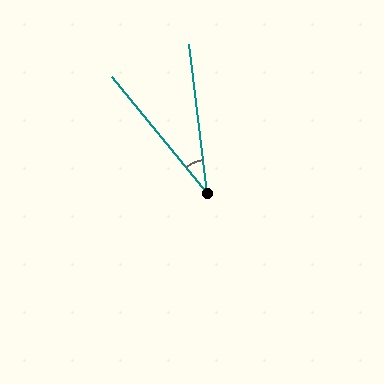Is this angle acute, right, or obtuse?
It is acute.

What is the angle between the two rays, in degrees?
Approximately 33 degrees.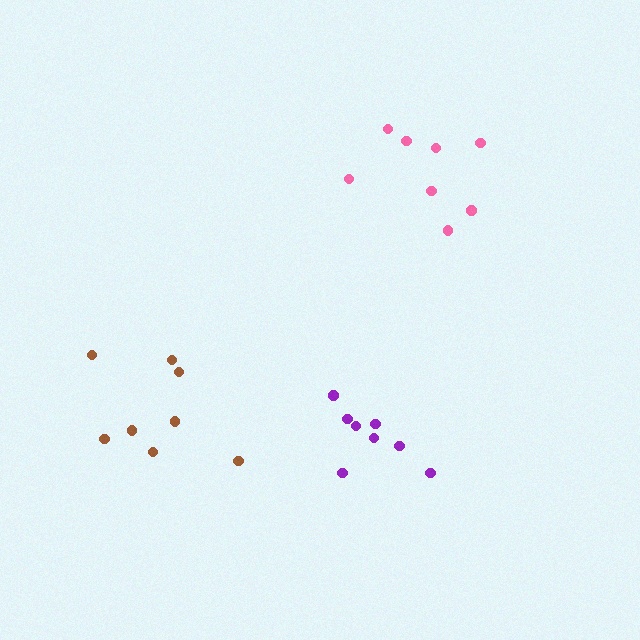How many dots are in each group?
Group 1: 8 dots, Group 2: 8 dots, Group 3: 8 dots (24 total).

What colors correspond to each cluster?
The clusters are colored: pink, purple, brown.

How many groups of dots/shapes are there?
There are 3 groups.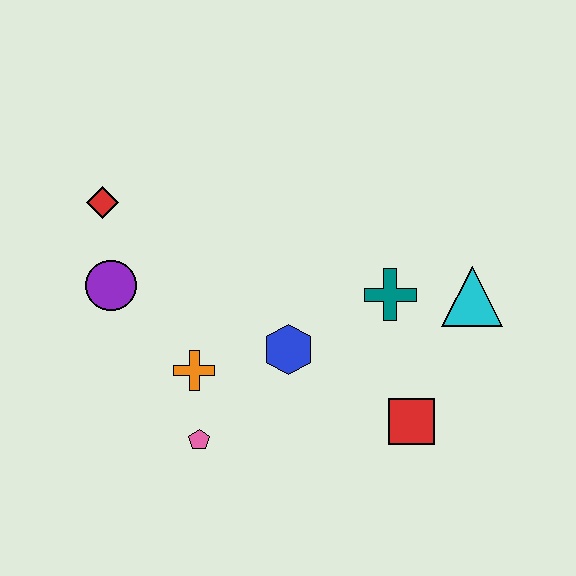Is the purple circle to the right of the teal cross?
No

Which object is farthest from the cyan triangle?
The red diamond is farthest from the cyan triangle.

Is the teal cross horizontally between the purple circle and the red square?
Yes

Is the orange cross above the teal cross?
No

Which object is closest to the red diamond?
The purple circle is closest to the red diamond.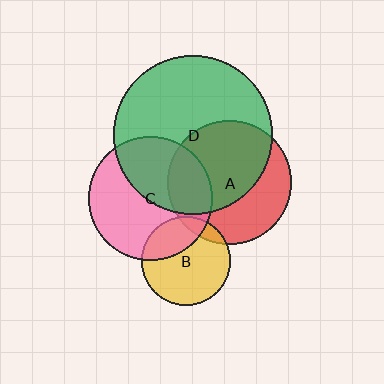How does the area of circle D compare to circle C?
Approximately 1.6 times.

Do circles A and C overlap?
Yes.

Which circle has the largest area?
Circle D (green).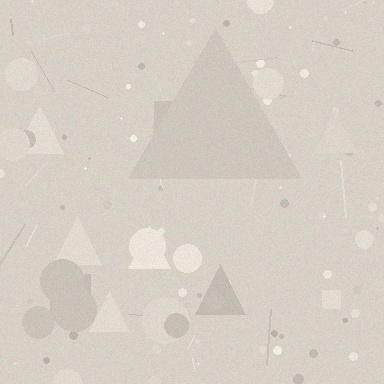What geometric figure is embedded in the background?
A triangle is embedded in the background.